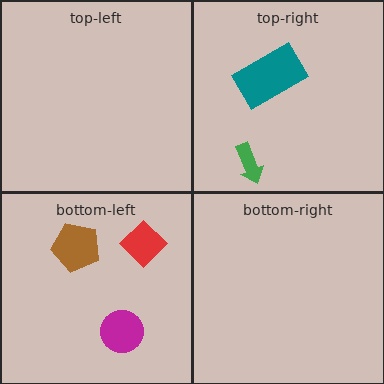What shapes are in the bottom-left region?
The red diamond, the magenta circle, the brown pentagon.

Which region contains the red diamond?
The bottom-left region.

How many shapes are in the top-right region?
2.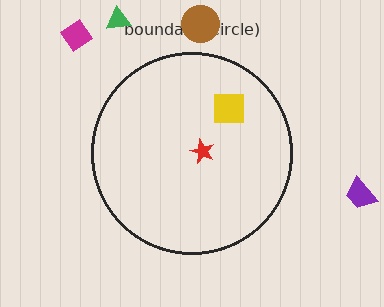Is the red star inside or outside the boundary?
Inside.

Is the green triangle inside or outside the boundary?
Outside.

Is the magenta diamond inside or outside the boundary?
Outside.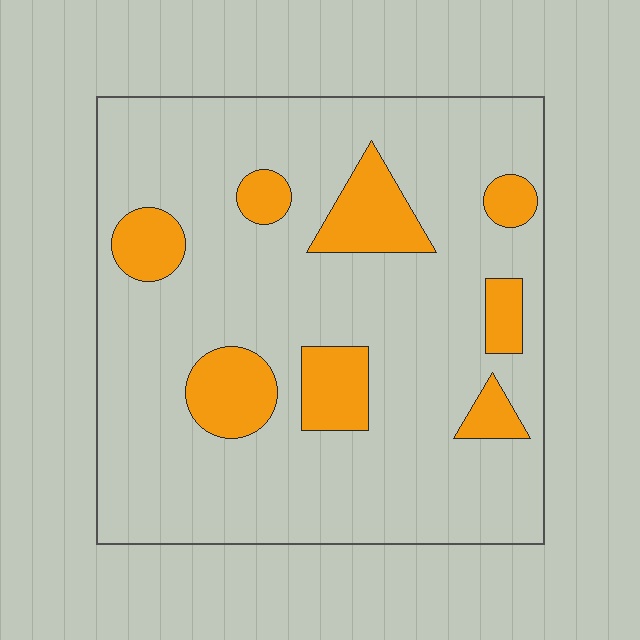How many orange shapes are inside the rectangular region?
8.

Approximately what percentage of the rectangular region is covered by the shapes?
Approximately 15%.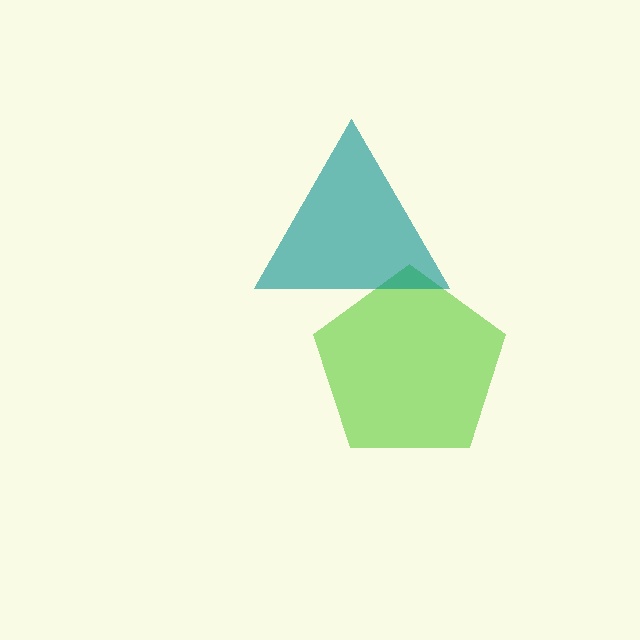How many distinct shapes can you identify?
There are 2 distinct shapes: a lime pentagon, a teal triangle.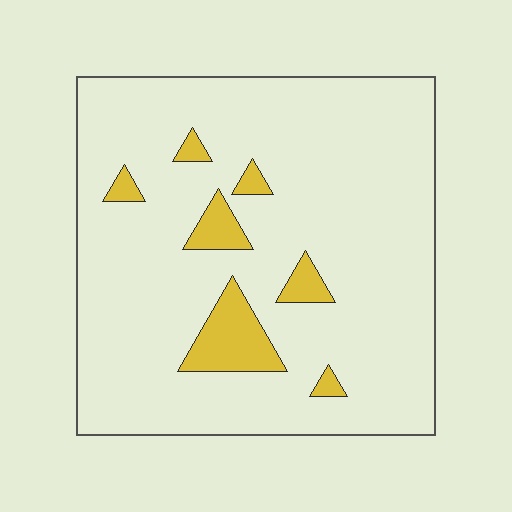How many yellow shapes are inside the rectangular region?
7.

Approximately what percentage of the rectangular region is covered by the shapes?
Approximately 10%.